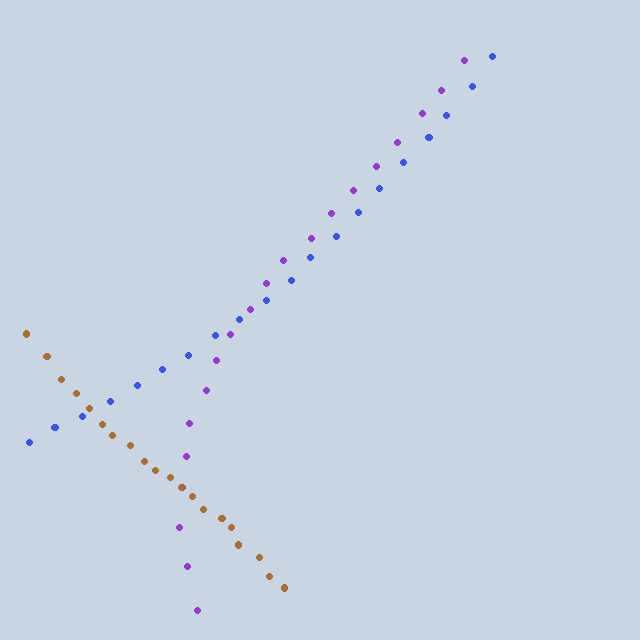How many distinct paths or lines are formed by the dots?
There are 3 distinct paths.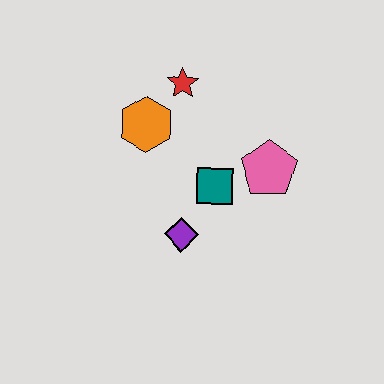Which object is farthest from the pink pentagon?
The orange hexagon is farthest from the pink pentagon.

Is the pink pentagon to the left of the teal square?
No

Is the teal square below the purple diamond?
No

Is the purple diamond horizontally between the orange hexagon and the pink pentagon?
Yes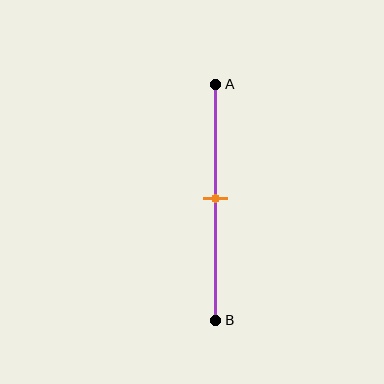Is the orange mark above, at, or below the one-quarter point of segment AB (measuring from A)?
The orange mark is below the one-quarter point of segment AB.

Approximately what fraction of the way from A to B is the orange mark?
The orange mark is approximately 50% of the way from A to B.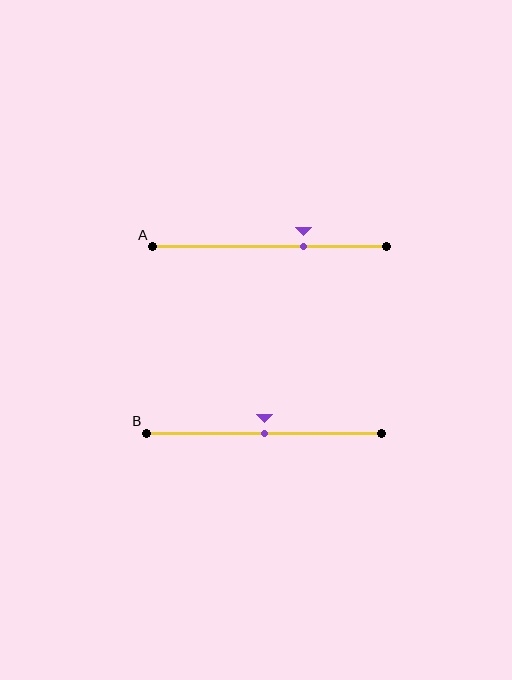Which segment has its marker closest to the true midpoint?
Segment B has its marker closest to the true midpoint.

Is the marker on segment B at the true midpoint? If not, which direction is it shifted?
Yes, the marker on segment B is at the true midpoint.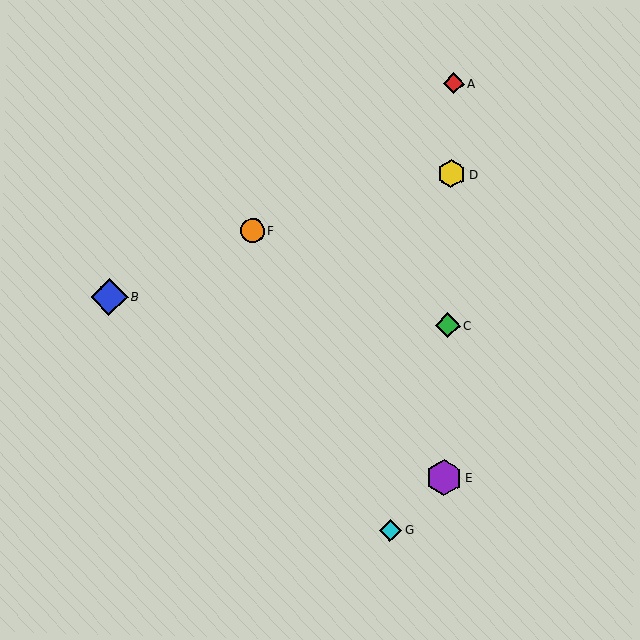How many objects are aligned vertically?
4 objects (A, C, D, E) are aligned vertically.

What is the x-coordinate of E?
Object E is at x≈444.